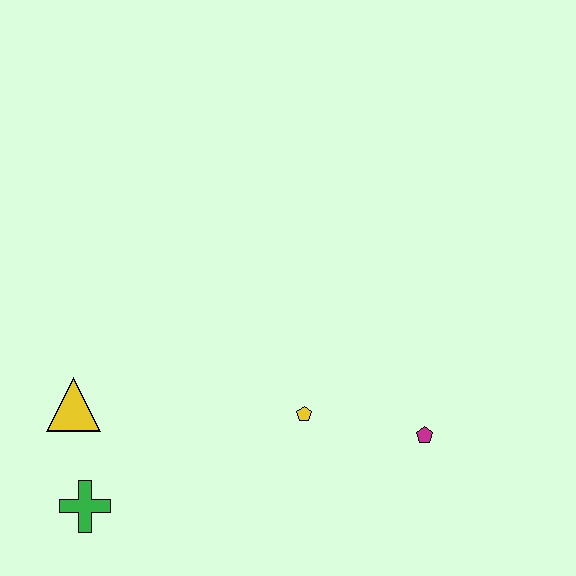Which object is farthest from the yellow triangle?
The magenta pentagon is farthest from the yellow triangle.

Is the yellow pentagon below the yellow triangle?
Yes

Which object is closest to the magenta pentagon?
The yellow pentagon is closest to the magenta pentagon.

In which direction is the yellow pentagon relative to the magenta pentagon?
The yellow pentagon is to the left of the magenta pentagon.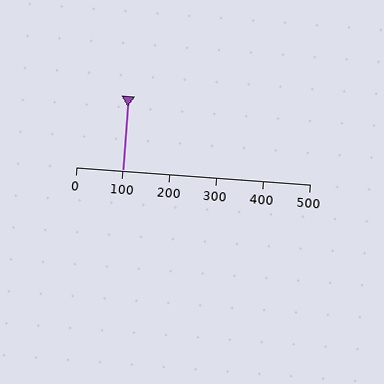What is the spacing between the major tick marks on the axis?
The major ticks are spaced 100 apart.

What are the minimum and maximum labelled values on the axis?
The axis runs from 0 to 500.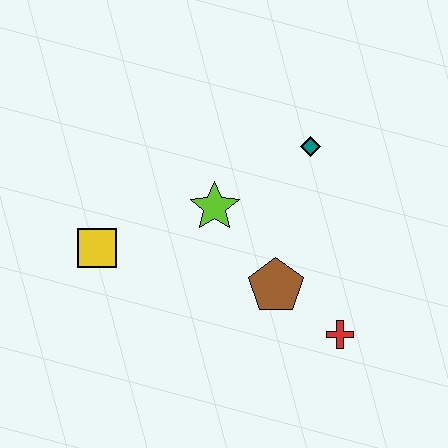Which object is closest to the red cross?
The brown pentagon is closest to the red cross.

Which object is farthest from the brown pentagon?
The yellow square is farthest from the brown pentagon.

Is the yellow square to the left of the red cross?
Yes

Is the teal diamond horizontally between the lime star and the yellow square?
No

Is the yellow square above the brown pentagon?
Yes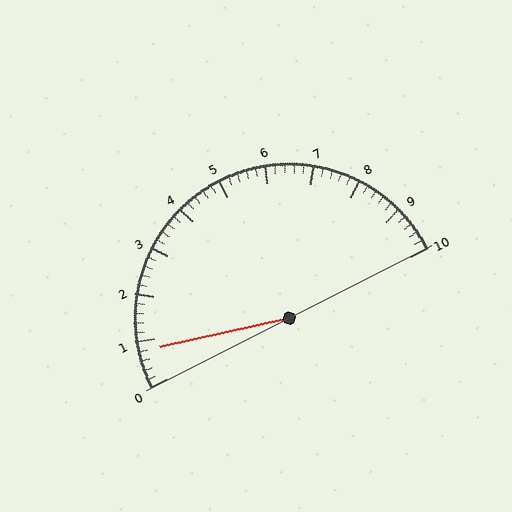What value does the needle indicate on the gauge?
The needle indicates approximately 0.8.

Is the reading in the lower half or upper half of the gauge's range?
The reading is in the lower half of the range (0 to 10).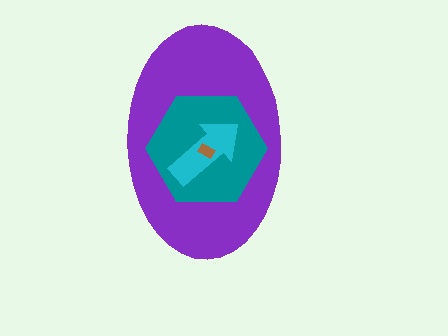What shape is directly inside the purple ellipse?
The teal hexagon.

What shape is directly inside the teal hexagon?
The cyan arrow.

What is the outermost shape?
The purple ellipse.